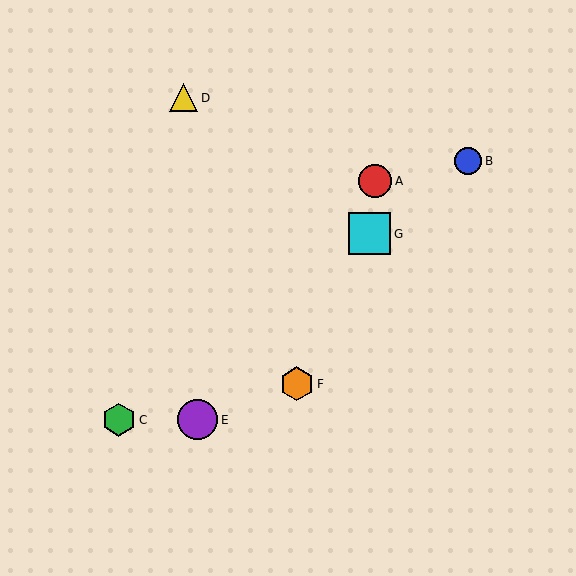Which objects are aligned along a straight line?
Objects B, C, G are aligned along a straight line.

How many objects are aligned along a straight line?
3 objects (B, C, G) are aligned along a straight line.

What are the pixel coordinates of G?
Object G is at (370, 234).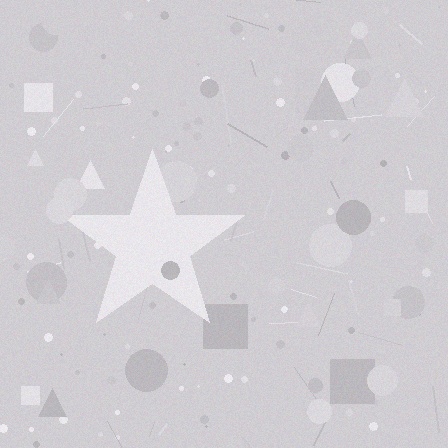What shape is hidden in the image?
A star is hidden in the image.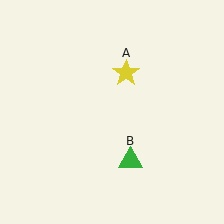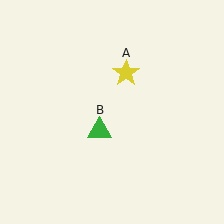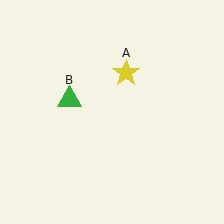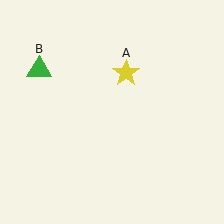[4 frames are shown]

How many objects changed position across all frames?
1 object changed position: green triangle (object B).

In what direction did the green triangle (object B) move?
The green triangle (object B) moved up and to the left.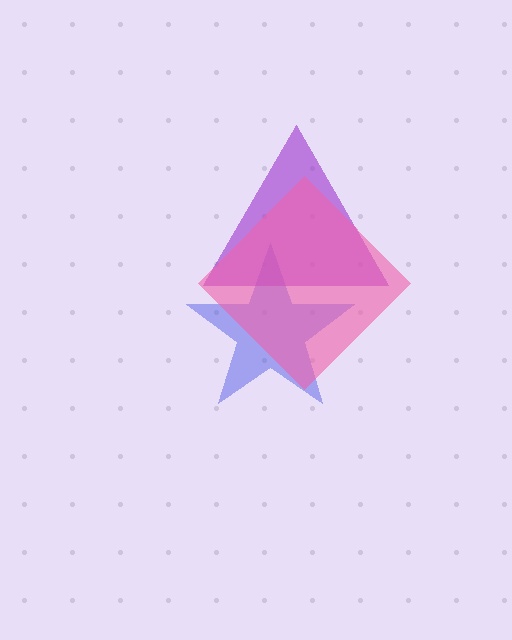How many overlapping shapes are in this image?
There are 3 overlapping shapes in the image.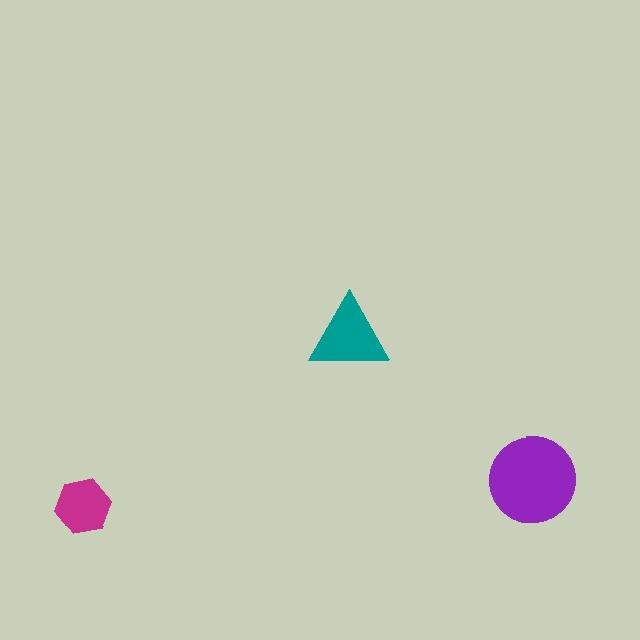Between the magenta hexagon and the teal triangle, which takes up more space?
The teal triangle.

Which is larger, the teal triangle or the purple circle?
The purple circle.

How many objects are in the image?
There are 3 objects in the image.